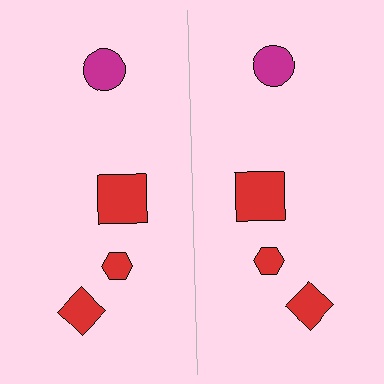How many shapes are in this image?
There are 8 shapes in this image.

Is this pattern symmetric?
Yes, this pattern has bilateral (reflection) symmetry.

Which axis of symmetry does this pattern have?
The pattern has a vertical axis of symmetry running through the center of the image.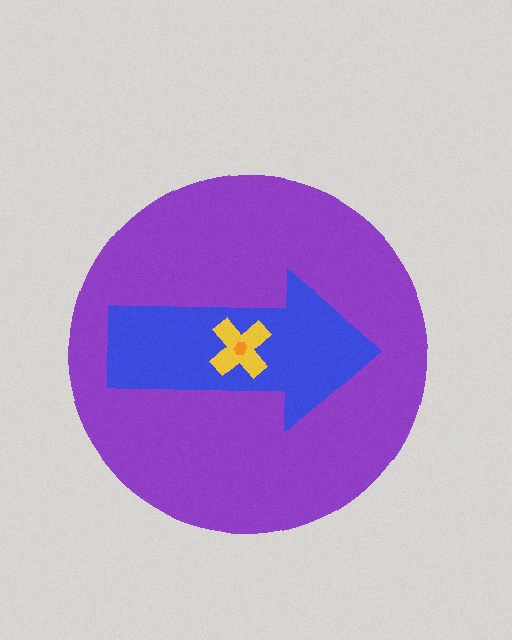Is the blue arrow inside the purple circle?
Yes.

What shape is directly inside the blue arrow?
The yellow cross.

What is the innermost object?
The orange hexagon.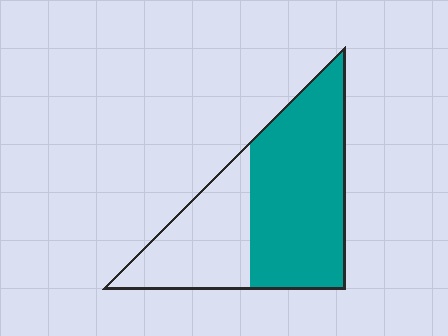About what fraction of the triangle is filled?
About five eighths (5/8).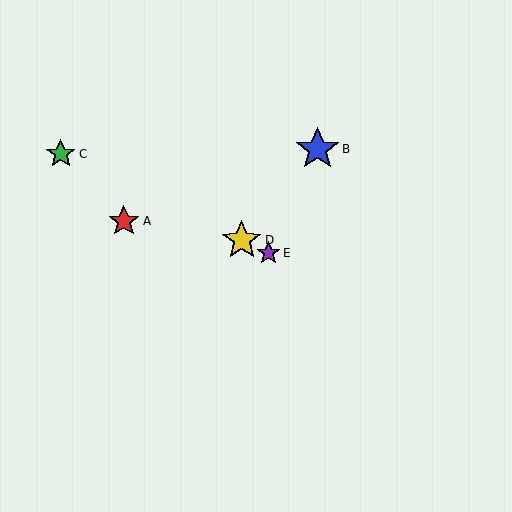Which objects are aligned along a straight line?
Objects C, D, E are aligned along a straight line.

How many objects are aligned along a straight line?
3 objects (C, D, E) are aligned along a straight line.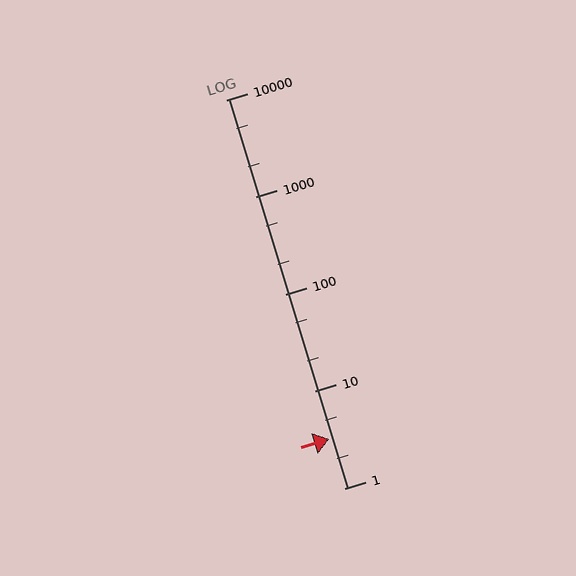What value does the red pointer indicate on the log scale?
The pointer indicates approximately 3.2.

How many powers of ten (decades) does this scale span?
The scale spans 4 decades, from 1 to 10000.